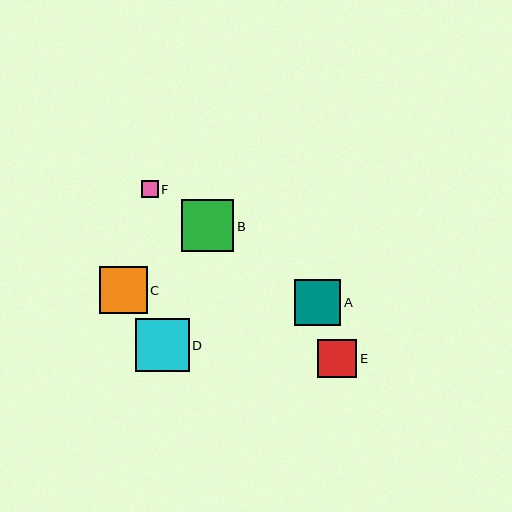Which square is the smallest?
Square F is the smallest with a size of approximately 17 pixels.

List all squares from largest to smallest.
From largest to smallest: D, B, C, A, E, F.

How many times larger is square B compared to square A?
Square B is approximately 1.1 times the size of square A.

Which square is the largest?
Square D is the largest with a size of approximately 54 pixels.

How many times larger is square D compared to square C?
Square D is approximately 1.1 times the size of square C.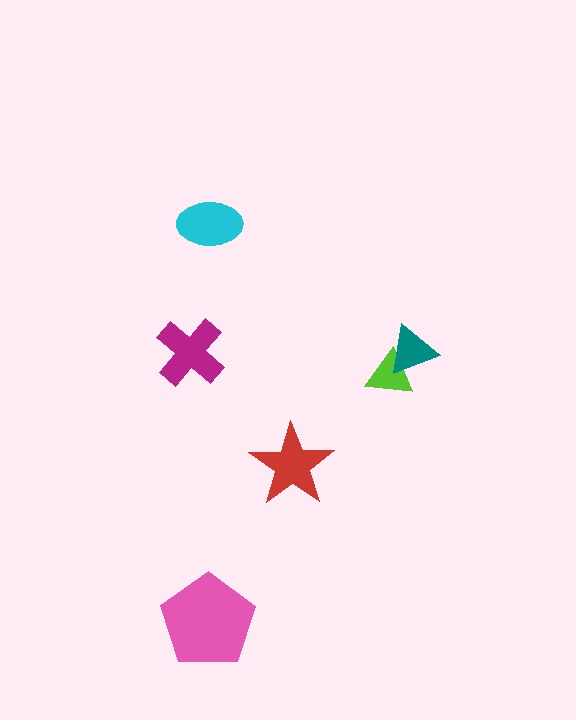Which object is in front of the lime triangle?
The teal triangle is in front of the lime triangle.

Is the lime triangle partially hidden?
Yes, it is partially covered by another shape.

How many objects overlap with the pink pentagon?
0 objects overlap with the pink pentagon.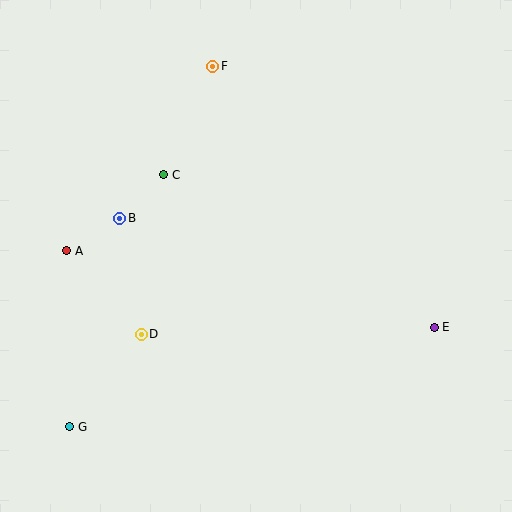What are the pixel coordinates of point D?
Point D is at (141, 334).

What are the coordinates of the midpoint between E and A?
The midpoint between E and A is at (250, 289).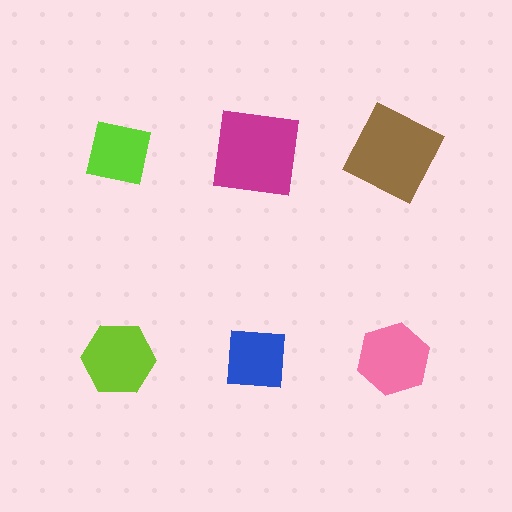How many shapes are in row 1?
3 shapes.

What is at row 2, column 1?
A lime hexagon.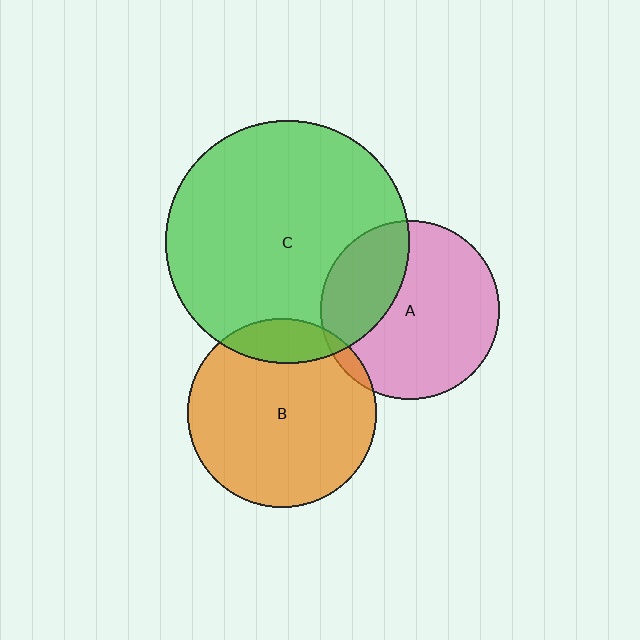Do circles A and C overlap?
Yes.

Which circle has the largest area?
Circle C (green).